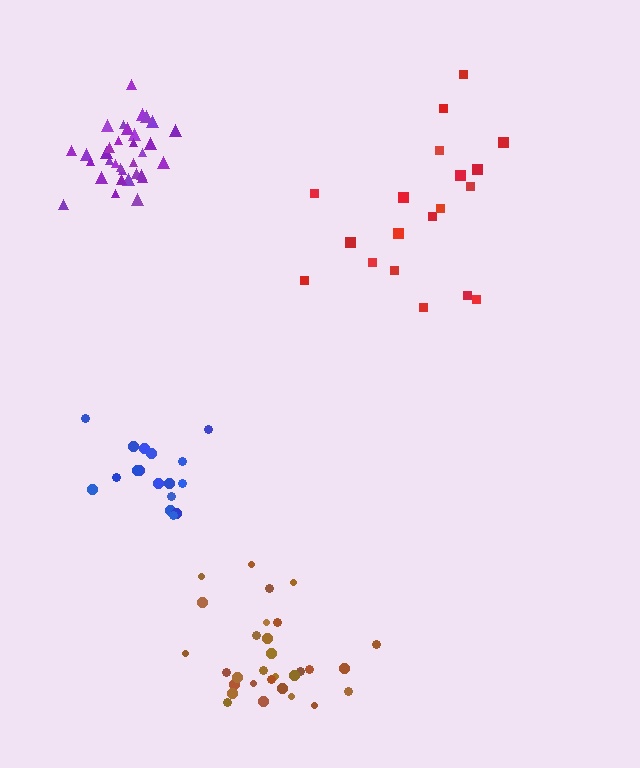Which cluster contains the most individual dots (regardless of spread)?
Purple (33).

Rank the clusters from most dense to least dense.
purple, blue, brown, red.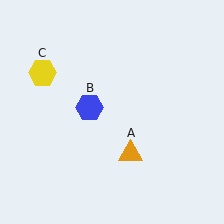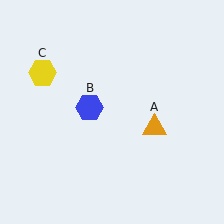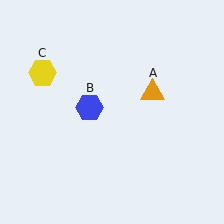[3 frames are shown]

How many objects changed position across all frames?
1 object changed position: orange triangle (object A).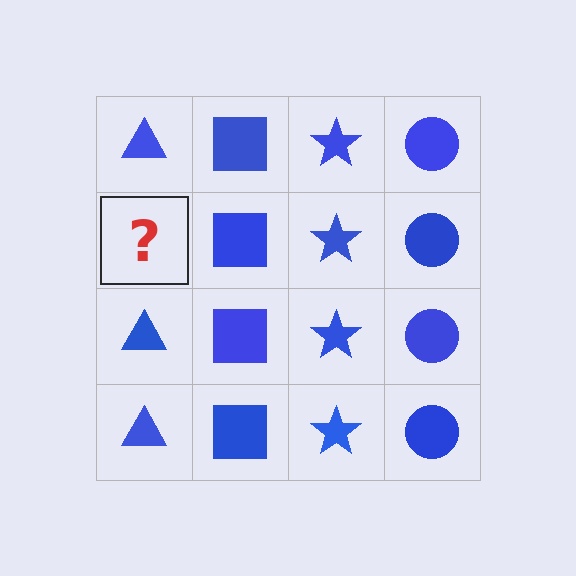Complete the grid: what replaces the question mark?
The question mark should be replaced with a blue triangle.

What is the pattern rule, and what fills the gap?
The rule is that each column has a consistent shape. The gap should be filled with a blue triangle.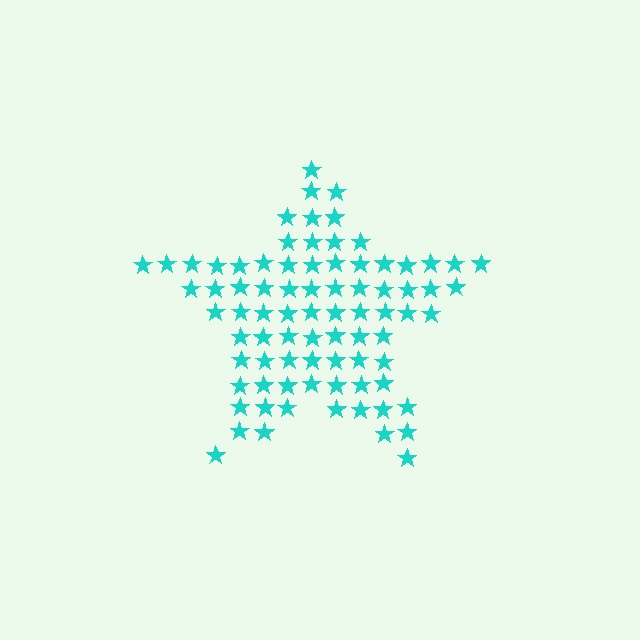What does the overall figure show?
The overall figure shows a star.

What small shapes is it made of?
It is made of small stars.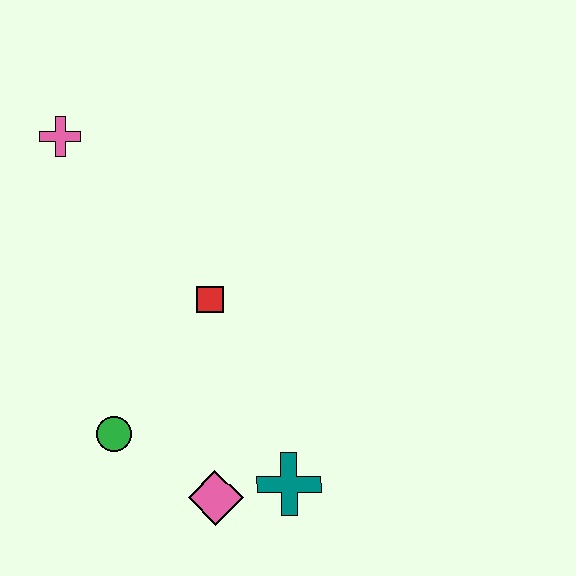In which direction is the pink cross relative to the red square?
The pink cross is above the red square.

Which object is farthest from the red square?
The pink cross is farthest from the red square.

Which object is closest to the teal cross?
The pink diamond is closest to the teal cross.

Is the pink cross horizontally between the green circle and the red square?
No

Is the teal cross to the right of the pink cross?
Yes